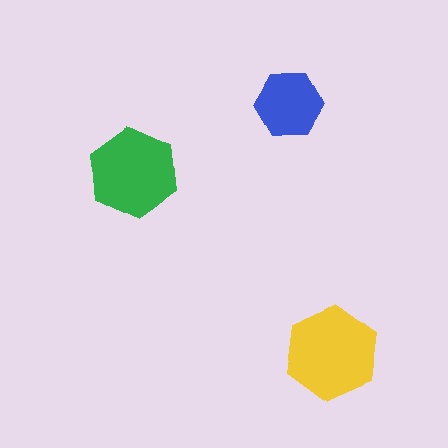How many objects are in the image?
There are 3 objects in the image.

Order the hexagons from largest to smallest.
the yellow one, the green one, the blue one.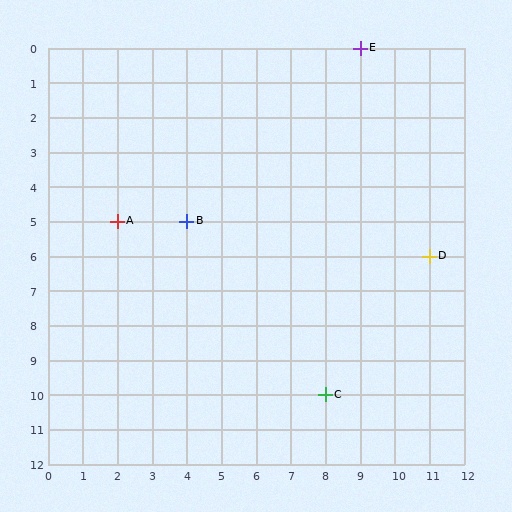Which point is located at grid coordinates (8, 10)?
Point C is at (8, 10).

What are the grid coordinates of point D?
Point D is at grid coordinates (11, 6).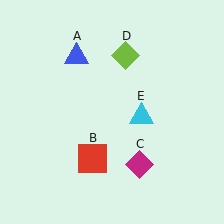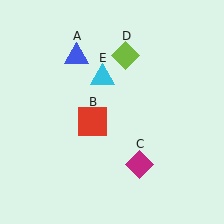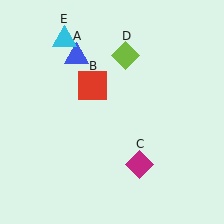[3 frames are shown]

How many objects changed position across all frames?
2 objects changed position: red square (object B), cyan triangle (object E).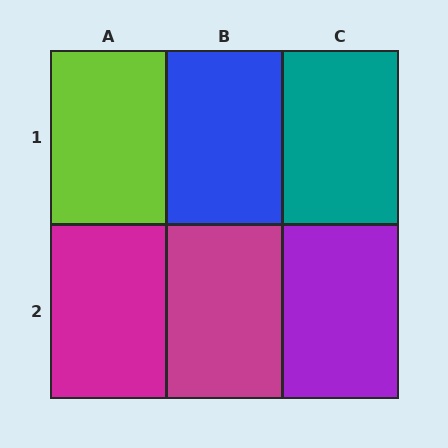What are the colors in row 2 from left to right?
Magenta, magenta, purple.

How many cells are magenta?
2 cells are magenta.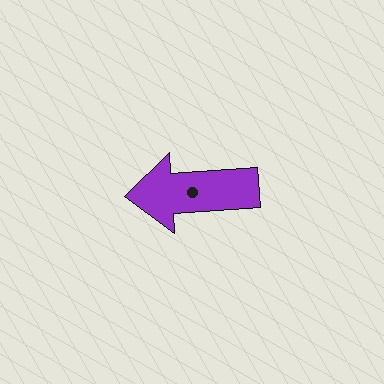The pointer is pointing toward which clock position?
Roughly 9 o'clock.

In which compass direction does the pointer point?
West.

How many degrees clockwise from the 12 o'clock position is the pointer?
Approximately 266 degrees.